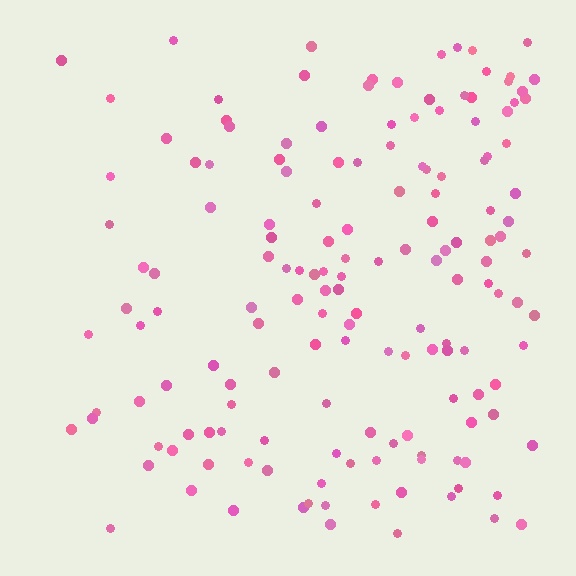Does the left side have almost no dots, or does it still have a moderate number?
Still a moderate number, just noticeably fewer than the right.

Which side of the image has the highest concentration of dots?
The right.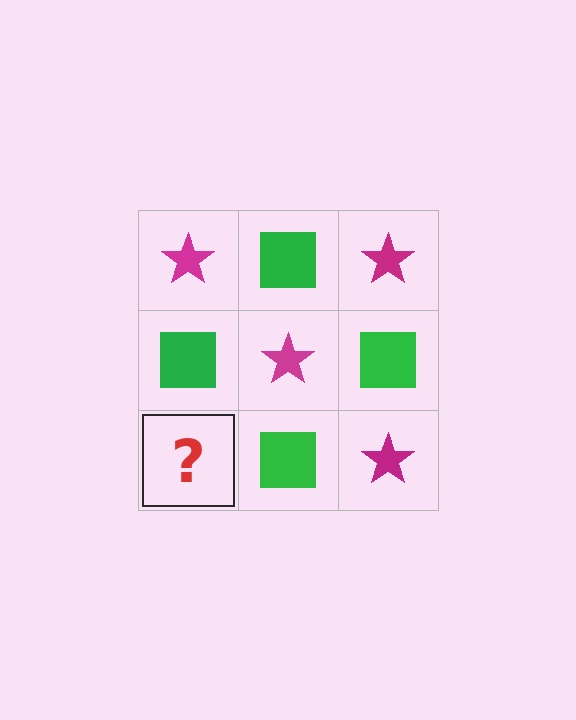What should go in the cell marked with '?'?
The missing cell should contain a magenta star.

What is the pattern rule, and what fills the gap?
The rule is that it alternates magenta star and green square in a checkerboard pattern. The gap should be filled with a magenta star.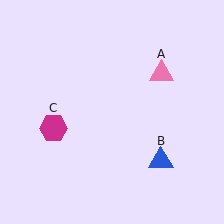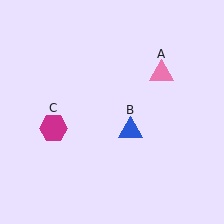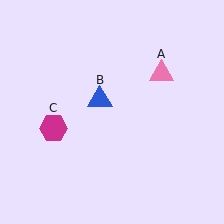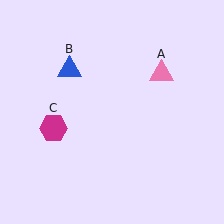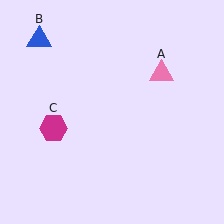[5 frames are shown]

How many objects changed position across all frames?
1 object changed position: blue triangle (object B).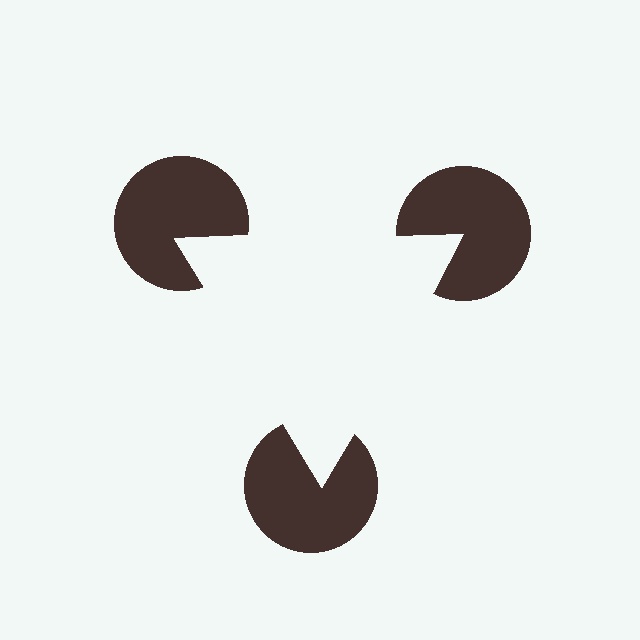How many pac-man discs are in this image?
There are 3 — one at each vertex of the illusory triangle.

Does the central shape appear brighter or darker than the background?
It typically appears slightly brighter than the background, even though no actual brightness change is drawn.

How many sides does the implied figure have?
3 sides.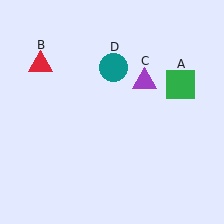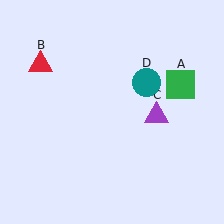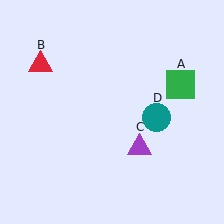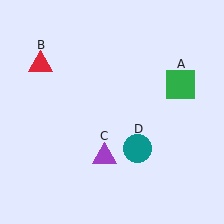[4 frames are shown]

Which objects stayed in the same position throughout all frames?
Green square (object A) and red triangle (object B) remained stationary.